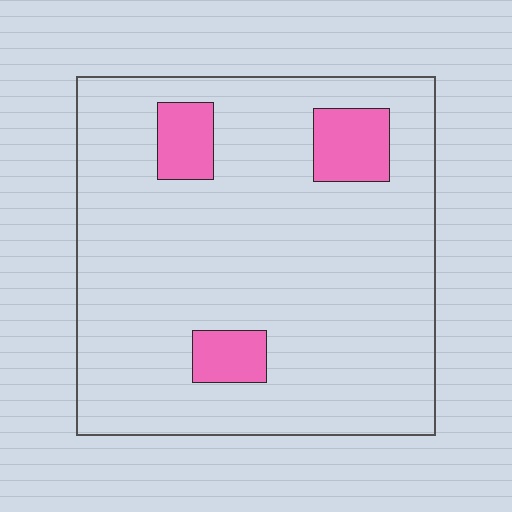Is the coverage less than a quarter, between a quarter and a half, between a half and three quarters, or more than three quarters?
Less than a quarter.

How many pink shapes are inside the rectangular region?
3.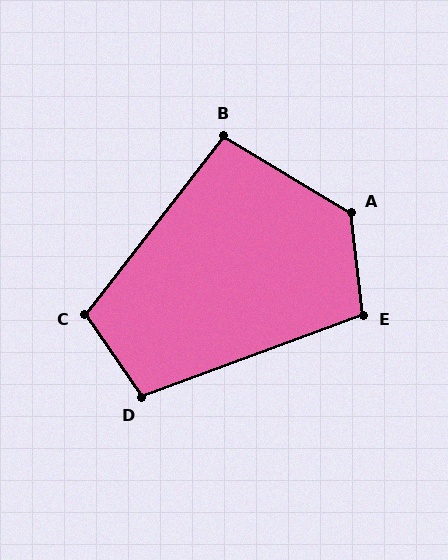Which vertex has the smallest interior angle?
B, at approximately 97 degrees.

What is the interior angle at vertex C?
Approximately 108 degrees (obtuse).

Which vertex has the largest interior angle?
A, at approximately 128 degrees.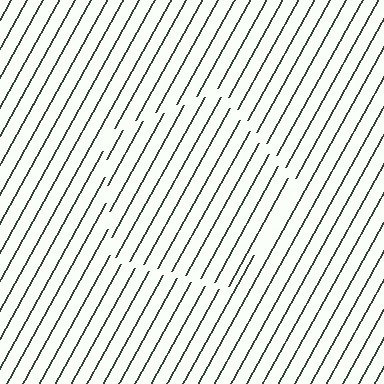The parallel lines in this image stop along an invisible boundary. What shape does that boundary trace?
An illusory pentagon. The interior of the shape contains the same grating, shifted by half a period — the contour is defined by the phase discontinuity where line-ends from the inner and outer gratings abut.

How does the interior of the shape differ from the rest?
The interior of the shape contains the same grating, shifted by half a period — the contour is defined by the phase discontinuity where line-ends from the inner and outer gratings abut.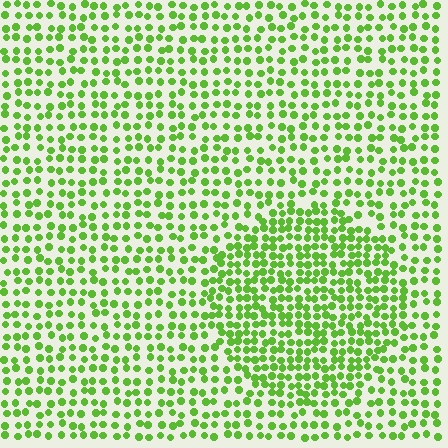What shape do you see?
I see a circle.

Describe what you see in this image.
The image contains small lime elements arranged at two different densities. A circle-shaped region is visible where the elements are more densely packed than the surrounding area.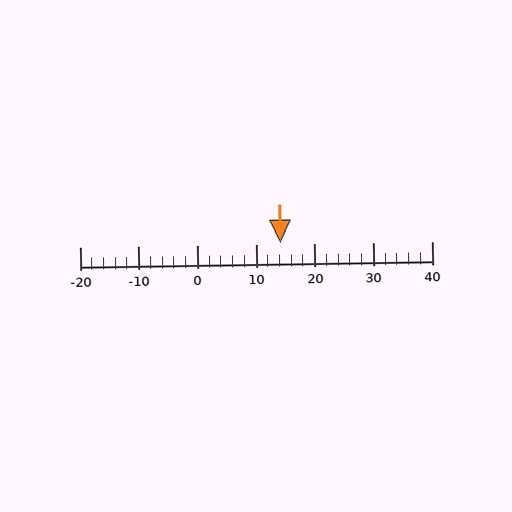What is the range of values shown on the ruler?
The ruler shows values from -20 to 40.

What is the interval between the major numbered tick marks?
The major tick marks are spaced 10 units apart.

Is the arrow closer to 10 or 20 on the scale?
The arrow is closer to 10.